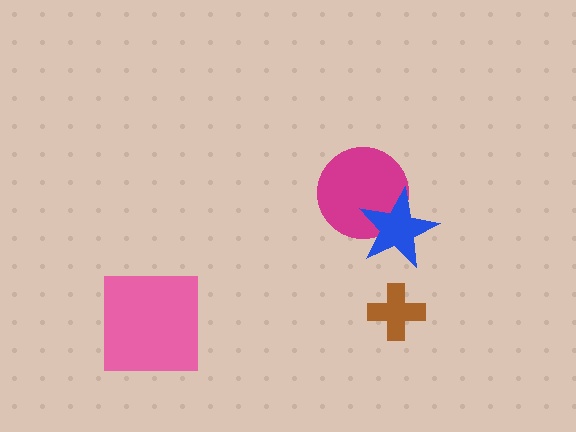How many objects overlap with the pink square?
0 objects overlap with the pink square.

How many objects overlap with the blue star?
1 object overlaps with the blue star.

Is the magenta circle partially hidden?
Yes, it is partially covered by another shape.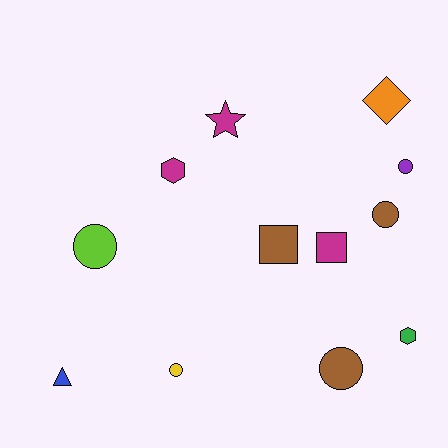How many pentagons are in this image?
There are no pentagons.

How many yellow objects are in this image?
There is 1 yellow object.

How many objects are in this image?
There are 12 objects.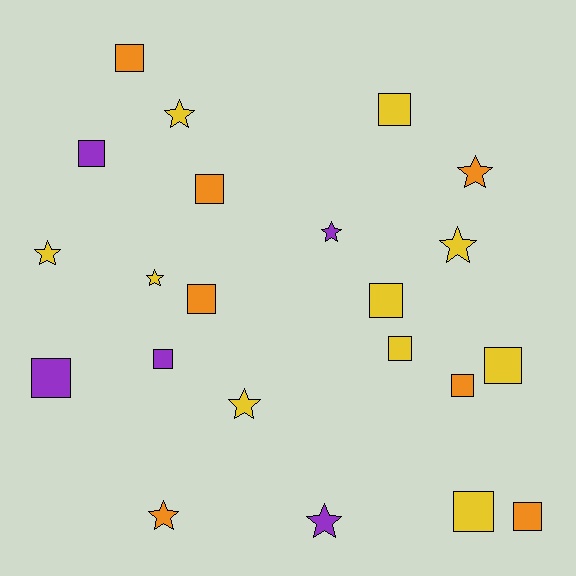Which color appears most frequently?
Yellow, with 10 objects.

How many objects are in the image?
There are 22 objects.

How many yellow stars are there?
There are 5 yellow stars.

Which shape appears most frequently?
Square, with 13 objects.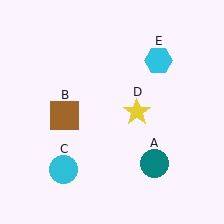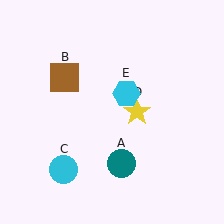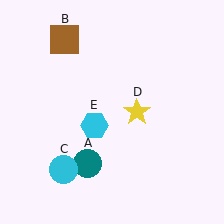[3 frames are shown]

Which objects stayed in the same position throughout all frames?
Cyan circle (object C) and yellow star (object D) remained stationary.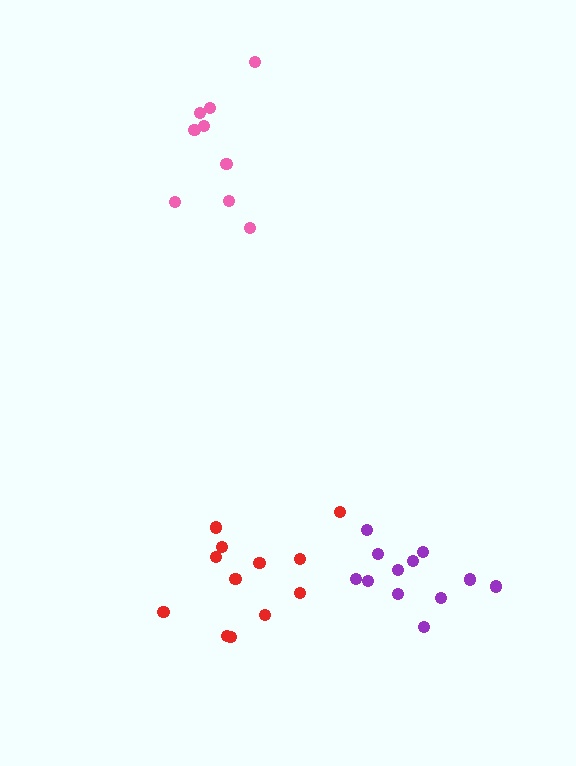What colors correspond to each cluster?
The clusters are colored: pink, red, purple.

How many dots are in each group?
Group 1: 9 dots, Group 2: 12 dots, Group 3: 12 dots (33 total).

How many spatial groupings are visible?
There are 3 spatial groupings.